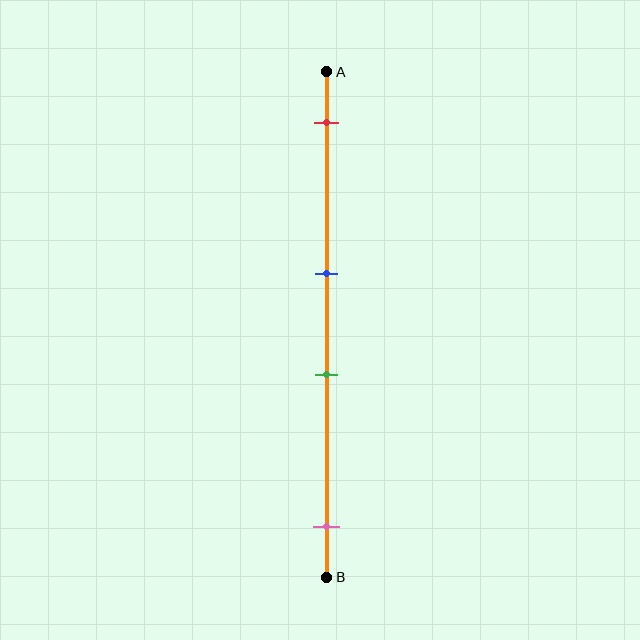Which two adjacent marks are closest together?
The blue and green marks are the closest adjacent pair.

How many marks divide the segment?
There are 4 marks dividing the segment.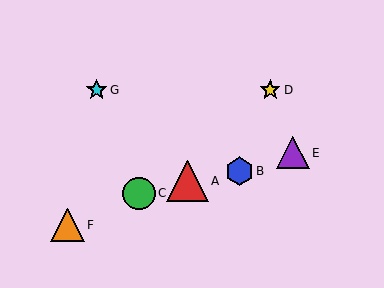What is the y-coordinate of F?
Object F is at y≈225.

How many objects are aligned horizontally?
2 objects (D, G) are aligned horizontally.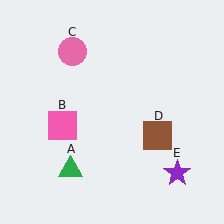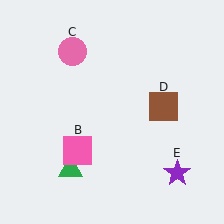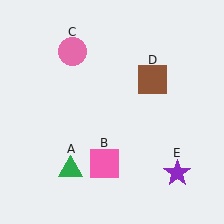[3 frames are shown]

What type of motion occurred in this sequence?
The pink square (object B), brown square (object D) rotated counterclockwise around the center of the scene.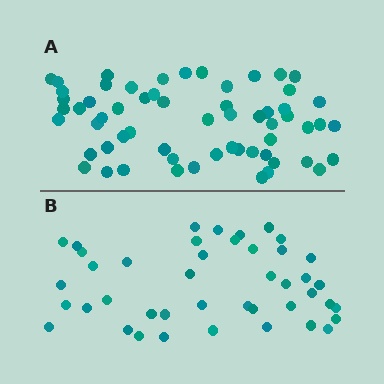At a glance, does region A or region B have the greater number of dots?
Region A (the top region) has more dots.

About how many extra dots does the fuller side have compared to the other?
Region A has approximately 15 more dots than region B.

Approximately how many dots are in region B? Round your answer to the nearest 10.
About 40 dots. (The exact count is 43, which rounds to 40.)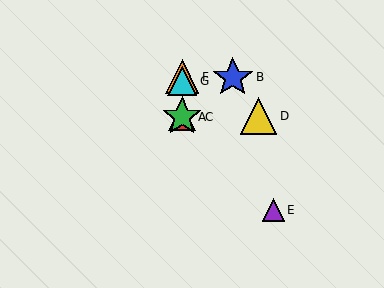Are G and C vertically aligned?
Yes, both are at x≈182.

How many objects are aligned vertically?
4 objects (A, C, F, G) are aligned vertically.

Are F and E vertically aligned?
No, F is at x≈182 and E is at x≈273.